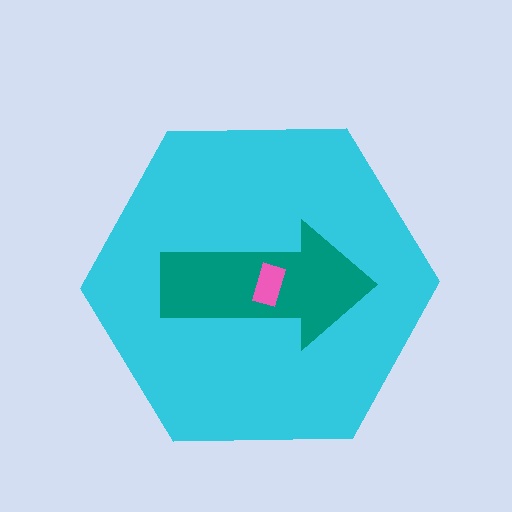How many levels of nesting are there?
3.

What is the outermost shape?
The cyan hexagon.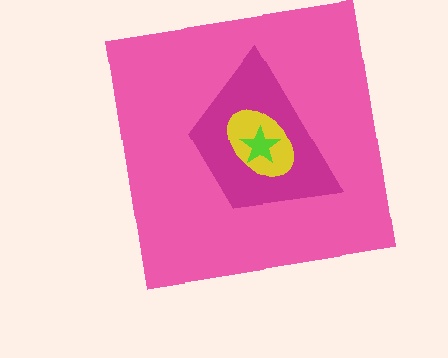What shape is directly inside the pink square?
The magenta trapezoid.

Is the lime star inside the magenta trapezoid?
Yes.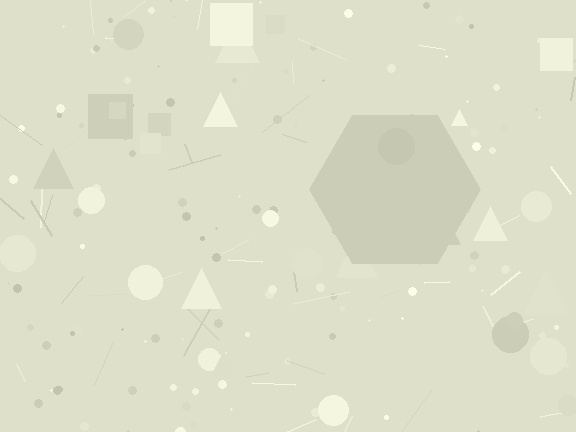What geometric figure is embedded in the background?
A hexagon is embedded in the background.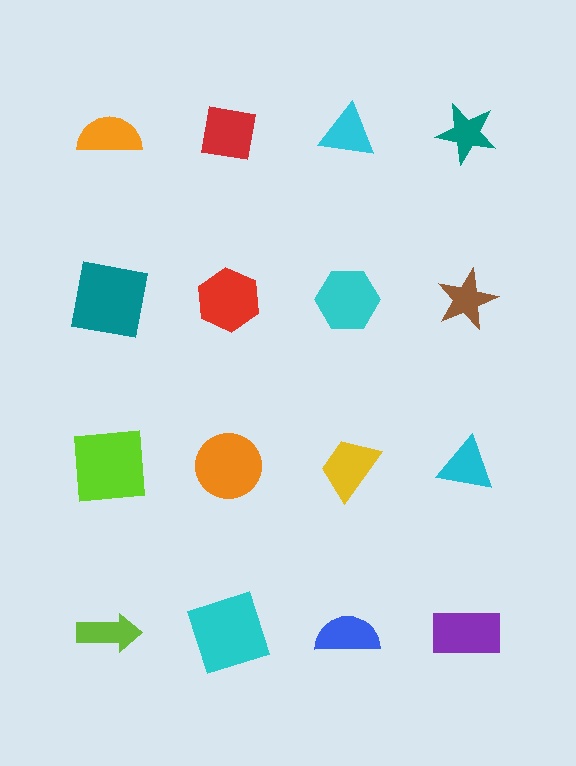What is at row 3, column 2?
An orange circle.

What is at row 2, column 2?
A red hexagon.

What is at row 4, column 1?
A lime arrow.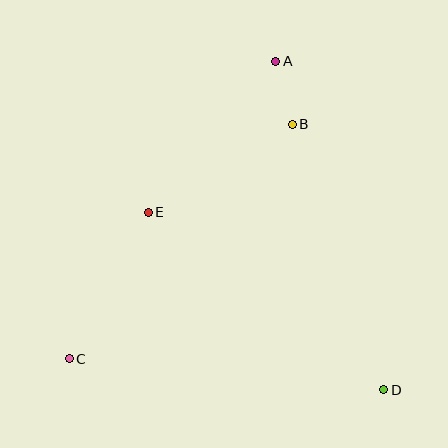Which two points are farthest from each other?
Points A and C are farthest from each other.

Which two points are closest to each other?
Points A and B are closest to each other.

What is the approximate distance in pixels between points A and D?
The distance between A and D is approximately 346 pixels.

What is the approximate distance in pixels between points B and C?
The distance between B and C is approximately 324 pixels.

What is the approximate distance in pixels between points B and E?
The distance between B and E is approximately 168 pixels.